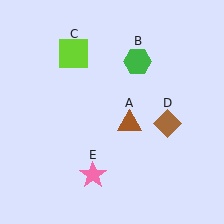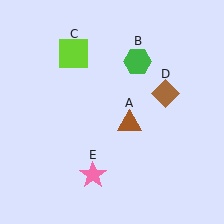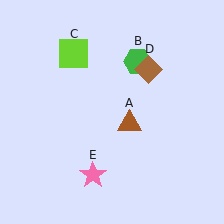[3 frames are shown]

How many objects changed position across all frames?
1 object changed position: brown diamond (object D).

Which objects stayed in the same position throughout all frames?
Brown triangle (object A) and green hexagon (object B) and lime square (object C) and pink star (object E) remained stationary.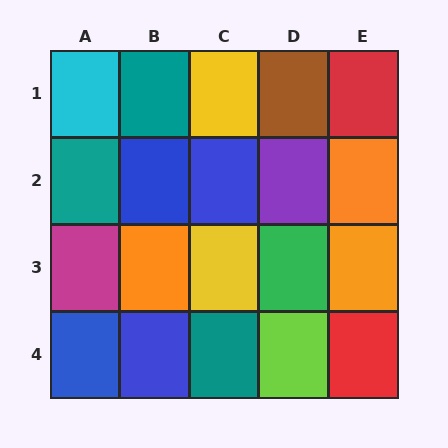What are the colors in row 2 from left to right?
Teal, blue, blue, purple, orange.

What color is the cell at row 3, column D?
Green.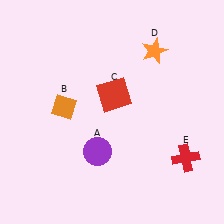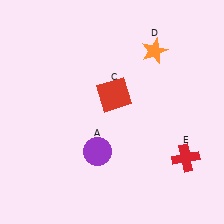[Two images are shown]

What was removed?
The orange diamond (B) was removed in Image 2.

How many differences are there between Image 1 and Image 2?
There is 1 difference between the two images.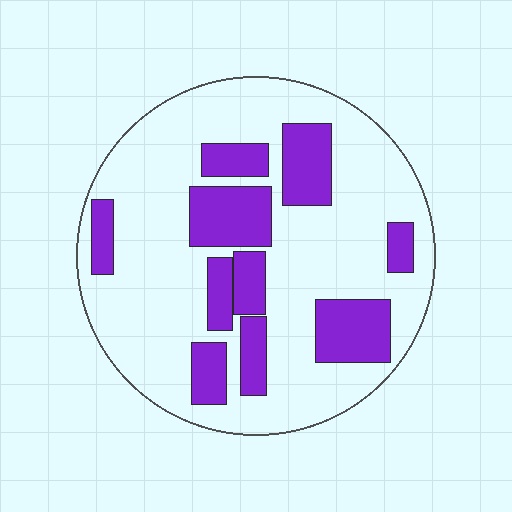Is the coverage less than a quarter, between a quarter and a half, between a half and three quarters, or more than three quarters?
Between a quarter and a half.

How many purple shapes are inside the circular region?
10.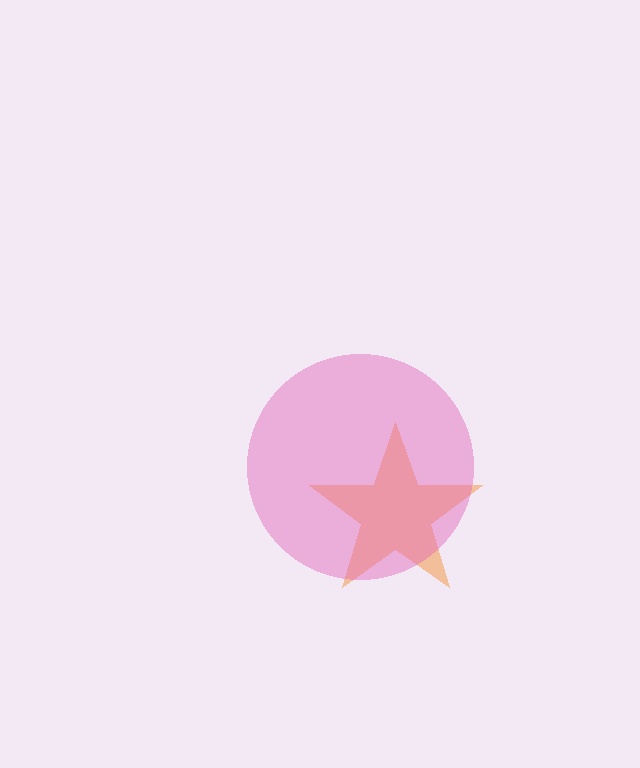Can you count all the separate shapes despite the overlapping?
Yes, there are 2 separate shapes.